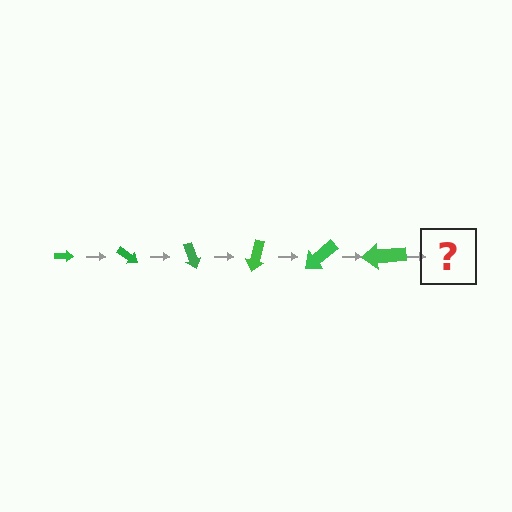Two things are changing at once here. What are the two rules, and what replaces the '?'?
The two rules are that the arrow grows larger each step and it rotates 35 degrees each step. The '?' should be an arrow, larger than the previous one and rotated 210 degrees from the start.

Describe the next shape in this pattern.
It should be an arrow, larger than the previous one and rotated 210 degrees from the start.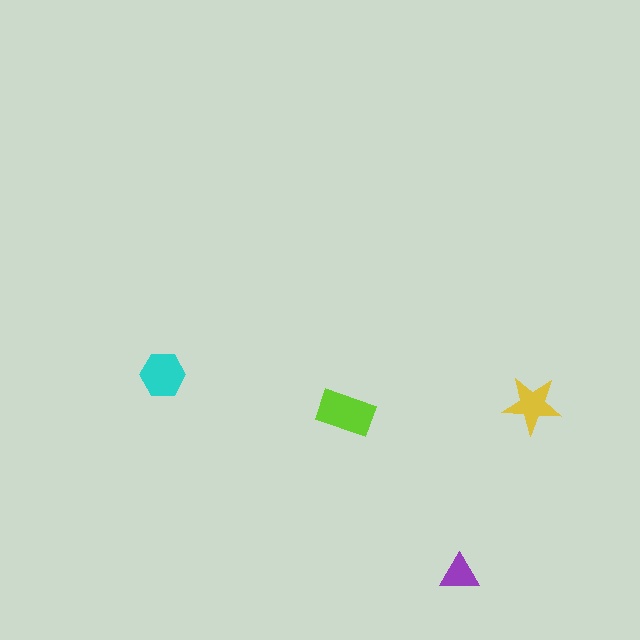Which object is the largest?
The lime rectangle.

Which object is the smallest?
The purple triangle.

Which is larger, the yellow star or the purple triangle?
The yellow star.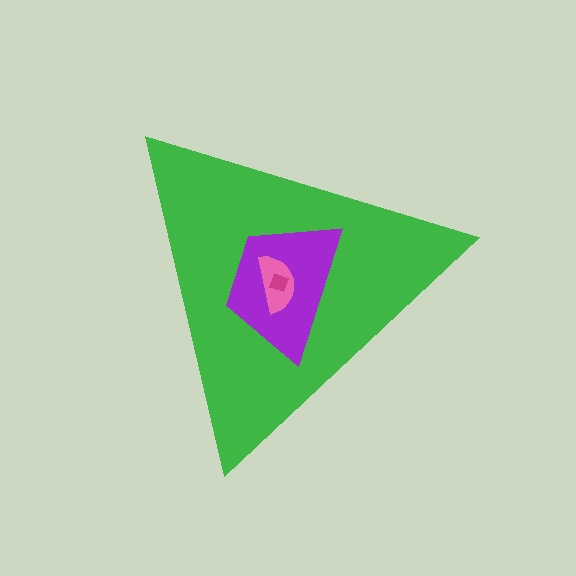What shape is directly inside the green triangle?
The purple trapezoid.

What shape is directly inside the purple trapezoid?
The pink semicircle.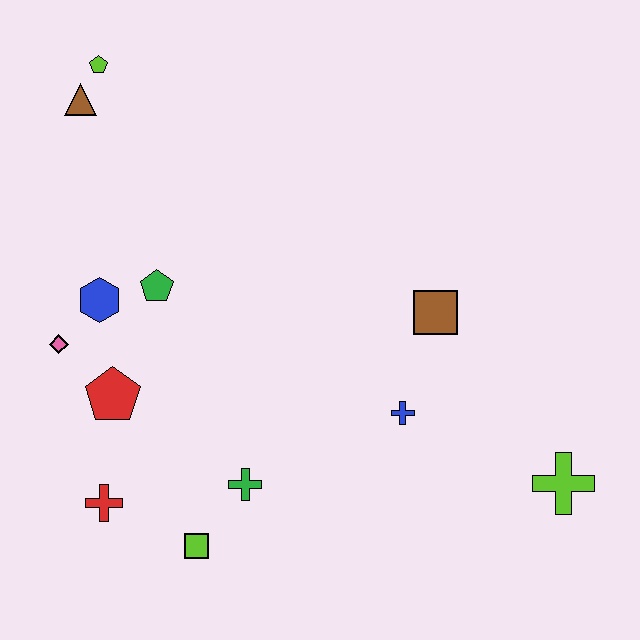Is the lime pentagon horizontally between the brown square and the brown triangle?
Yes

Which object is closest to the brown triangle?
The lime pentagon is closest to the brown triangle.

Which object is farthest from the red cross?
The lime cross is farthest from the red cross.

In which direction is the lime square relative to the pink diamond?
The lime square is below the pink diamond.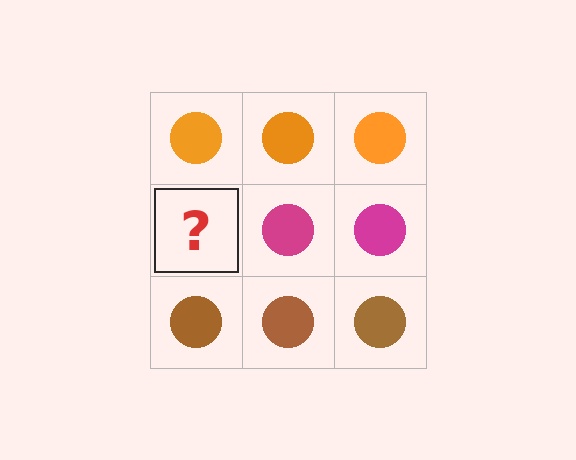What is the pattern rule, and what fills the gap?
The rule is that each row has a consistent color. The gap should be filled with a magenta circle.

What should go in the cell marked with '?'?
The missing cell should contain a magenta circle.